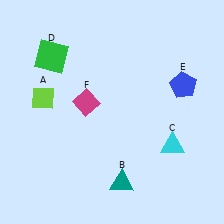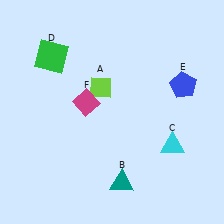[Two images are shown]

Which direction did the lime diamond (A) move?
The lime diamond (A) moved right.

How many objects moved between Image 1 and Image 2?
1 object moved between the two images.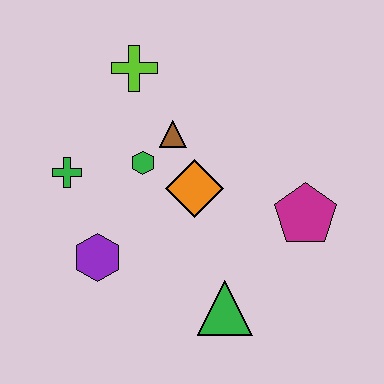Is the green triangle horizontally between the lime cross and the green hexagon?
No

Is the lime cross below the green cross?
No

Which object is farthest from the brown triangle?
The green triangle is farthest from the brown triangle.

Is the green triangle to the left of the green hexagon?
No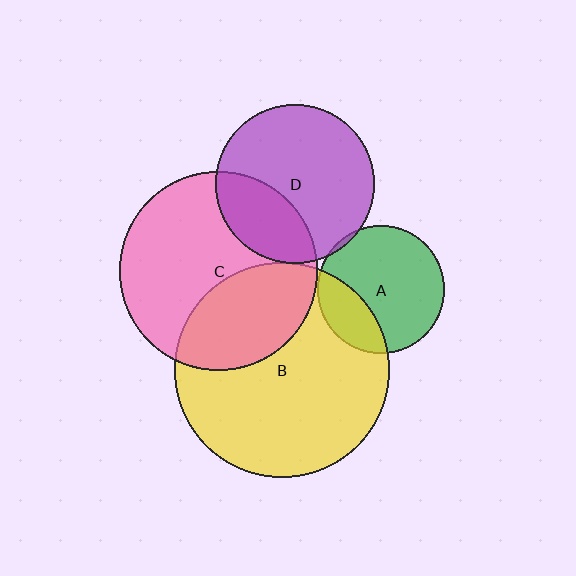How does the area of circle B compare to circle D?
Approximately 1.9 times.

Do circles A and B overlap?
Yes.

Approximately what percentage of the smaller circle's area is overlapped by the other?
Approximately 25%.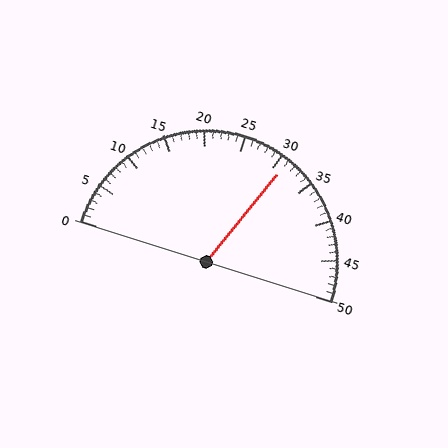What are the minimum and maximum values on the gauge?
The gauge ranges from 0 to 50.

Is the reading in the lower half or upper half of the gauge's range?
The reading is in the upper half of the range (0 to 50).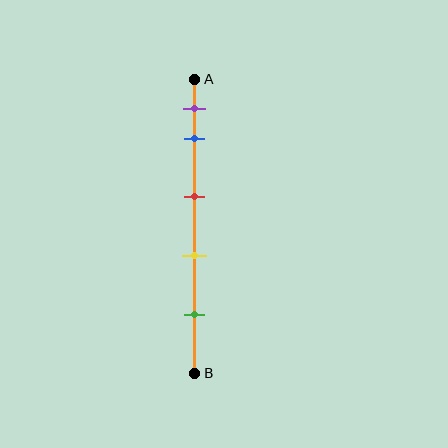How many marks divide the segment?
There are 5 marks dividing the segment.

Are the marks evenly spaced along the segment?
No, the marks are not evenly spaced.